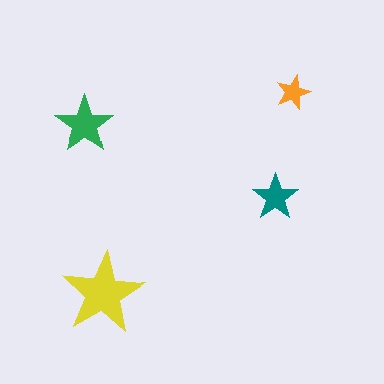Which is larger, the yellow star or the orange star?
The yellow one.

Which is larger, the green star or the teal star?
The green one.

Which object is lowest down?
The yellow star is bottommost.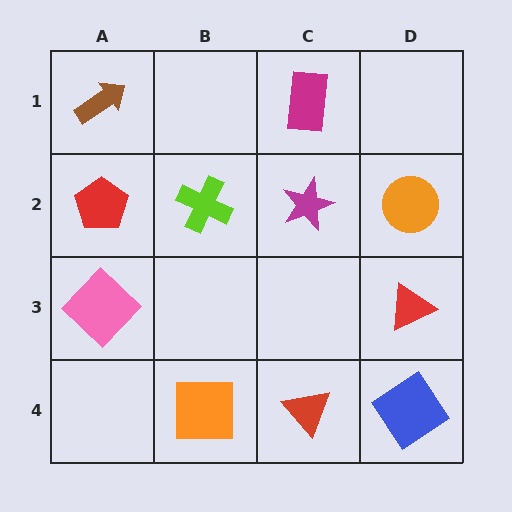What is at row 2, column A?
A red pentagon.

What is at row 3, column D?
A red triangle.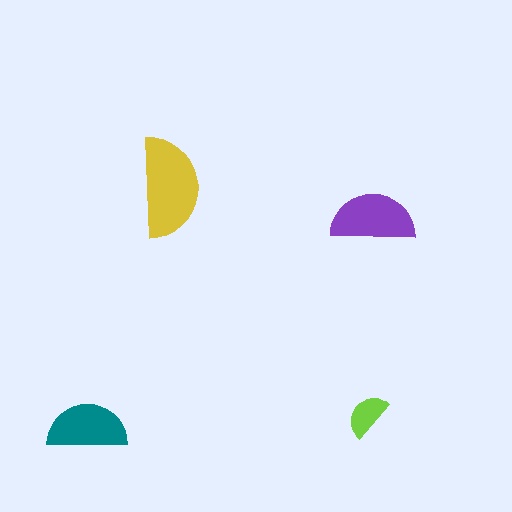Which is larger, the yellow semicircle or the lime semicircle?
The yellow one.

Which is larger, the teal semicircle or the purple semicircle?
The purple one.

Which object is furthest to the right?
The purple semicircle is rightmost.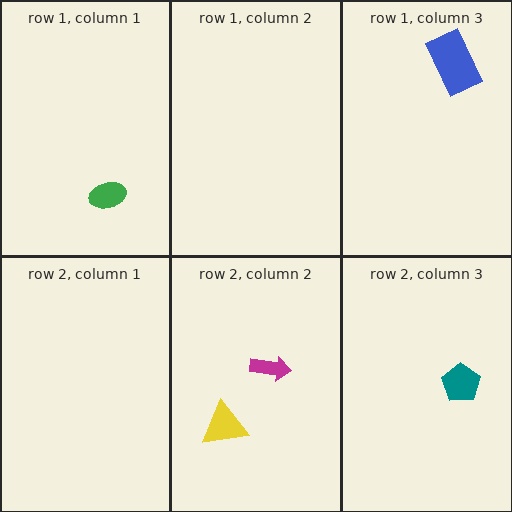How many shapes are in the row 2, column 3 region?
1.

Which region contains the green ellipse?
The row 1, column 1 region.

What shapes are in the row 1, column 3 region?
The blue rectangle.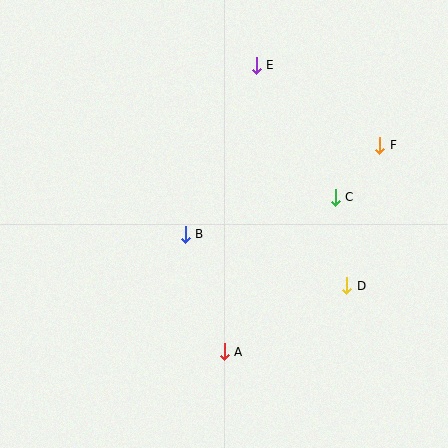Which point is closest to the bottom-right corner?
Point D is closest to the bottom-right corner.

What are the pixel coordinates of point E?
Point E is at (256, 65).